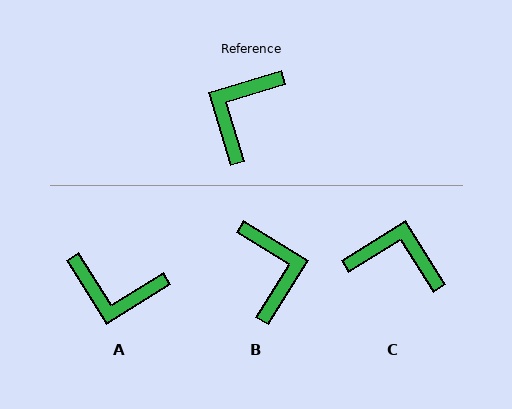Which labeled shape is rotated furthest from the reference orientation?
B, about 139 degrees away.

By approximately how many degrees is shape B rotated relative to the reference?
Approximately 139 degrees clockwise.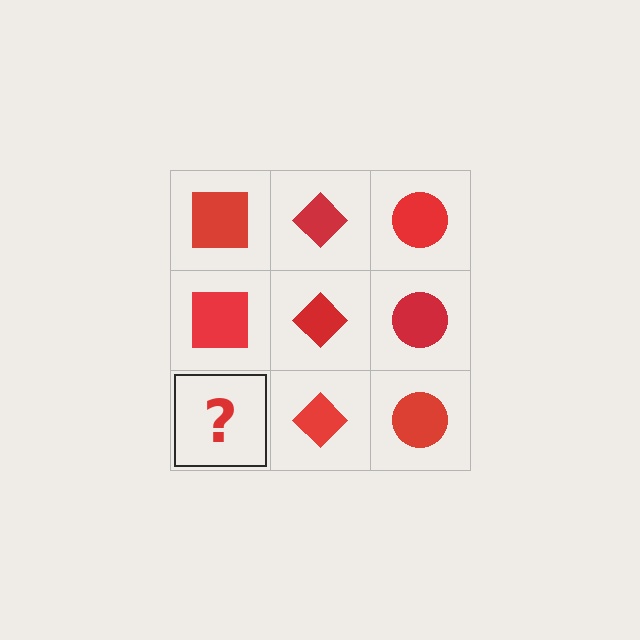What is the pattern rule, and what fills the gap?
The rule is that each column has a consistent shape. The gap should be filled with a red square.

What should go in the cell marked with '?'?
The missing cell should contain a red square.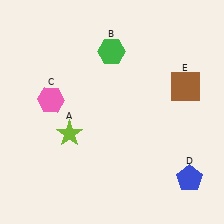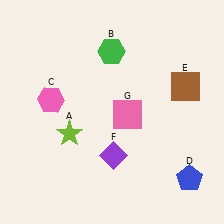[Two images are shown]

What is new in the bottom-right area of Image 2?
A purple diamond (F) was added in the bottom-right area of Image 2.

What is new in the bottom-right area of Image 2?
A pink square (G) was added in the bottom-right area of Image 2.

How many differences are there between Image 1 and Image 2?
There are 2 differences between the two images.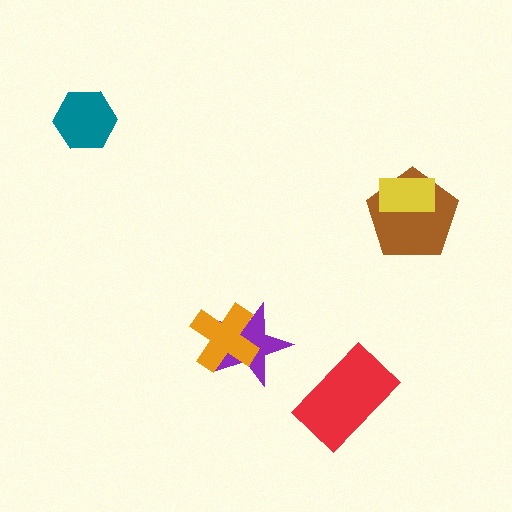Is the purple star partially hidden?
Yes, it is partially covered by another shape.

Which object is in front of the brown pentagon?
The yellow rectangle is in front of the brown pentagon.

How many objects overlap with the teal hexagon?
0 objects overlap with the teal hexagon.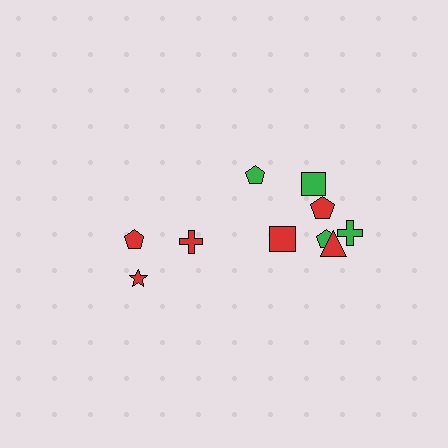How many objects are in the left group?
There are 3 objects.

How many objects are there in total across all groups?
There are 10 objects.